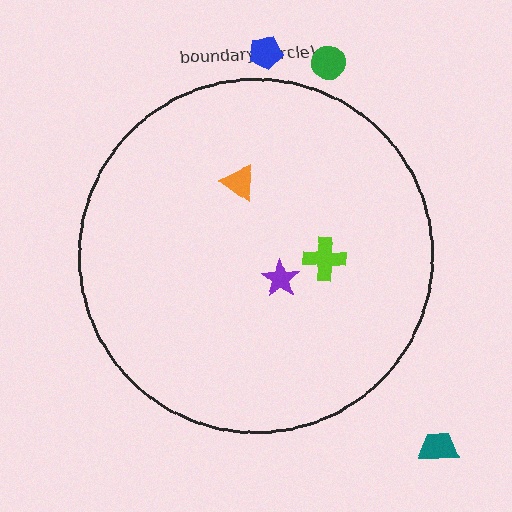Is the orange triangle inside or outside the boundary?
Inside.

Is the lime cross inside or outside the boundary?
Inside.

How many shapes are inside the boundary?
3 inside, 3 outside.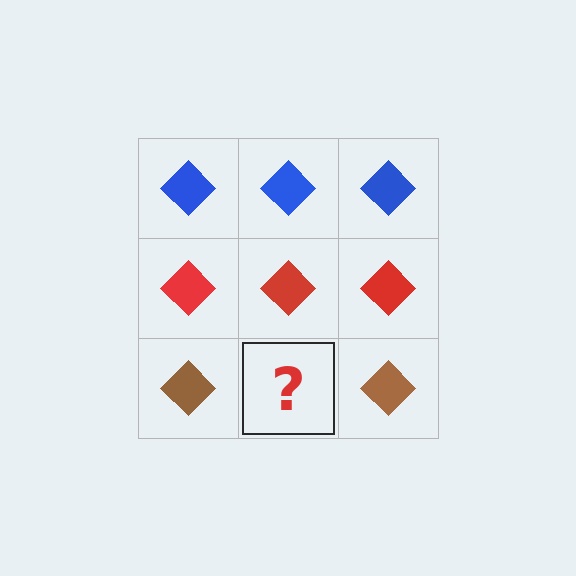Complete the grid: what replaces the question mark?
The question mark should be replaced with a brown diamond.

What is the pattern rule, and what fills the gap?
The rule is that each row has a consistent color. The gap should be filled with a brown diamond.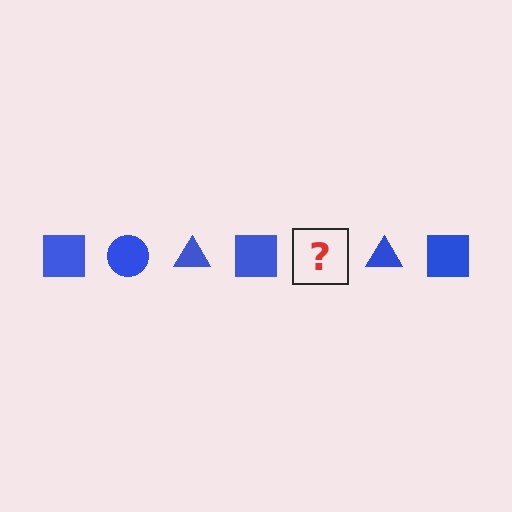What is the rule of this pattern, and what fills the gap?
The rule is that the pattern cycles through square, circle, triangle shapes in blue. The gap should be filled with a blue circle.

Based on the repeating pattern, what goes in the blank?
The blank should be a blue circle.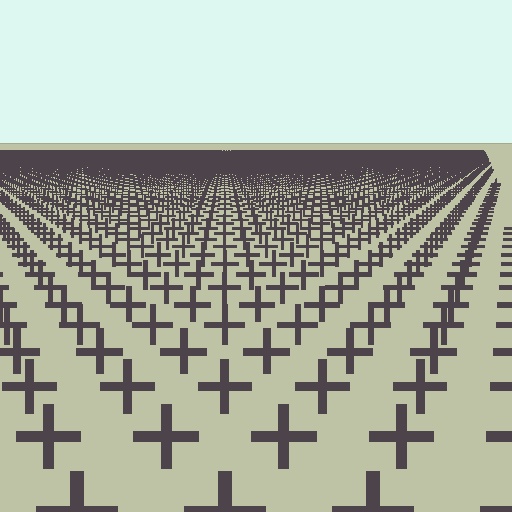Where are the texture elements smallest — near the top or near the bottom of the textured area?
Near the top.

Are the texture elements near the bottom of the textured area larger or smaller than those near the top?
Larger. Near the bottom, elements are closer to the viewer and appear at a bigger on-screen size.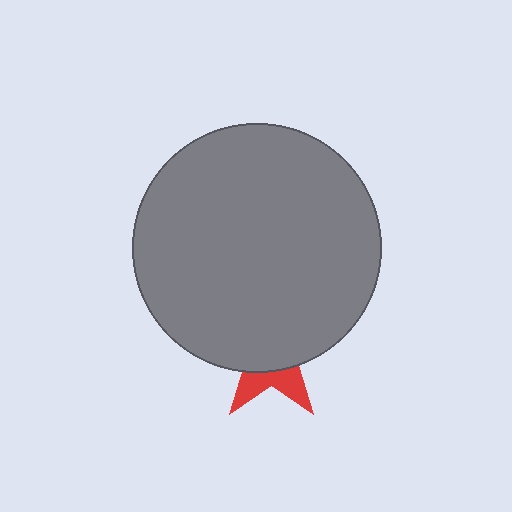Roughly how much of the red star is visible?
A small part of it is visible (roughly 31%).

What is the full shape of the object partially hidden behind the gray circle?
The partially hidden object is a red star.